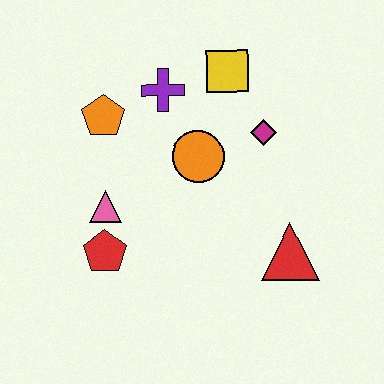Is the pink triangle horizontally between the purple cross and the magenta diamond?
No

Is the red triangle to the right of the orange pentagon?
Yes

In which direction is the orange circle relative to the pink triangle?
The orange circle is to the right of the pink triangle.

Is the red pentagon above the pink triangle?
No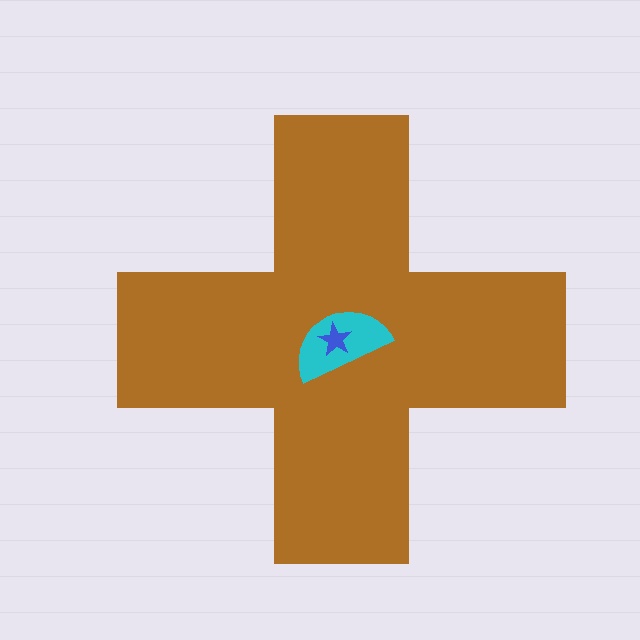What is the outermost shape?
The brown cross.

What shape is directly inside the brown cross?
The cyan semicircle.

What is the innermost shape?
The blue star.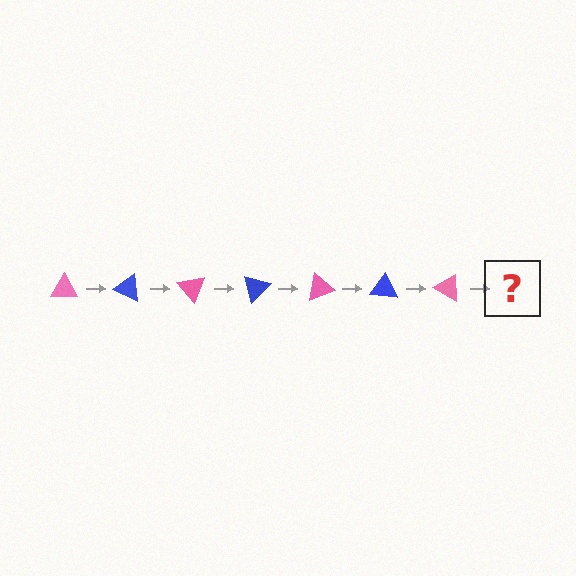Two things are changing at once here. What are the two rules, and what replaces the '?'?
The two rules are that it rotates 25 degrees each step and the color cycles through pink and blue. The '?' should be a blue triangle, rotated 175 degrees from the start.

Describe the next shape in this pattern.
It should be a blue triangle, rotated 175 degrees from the start.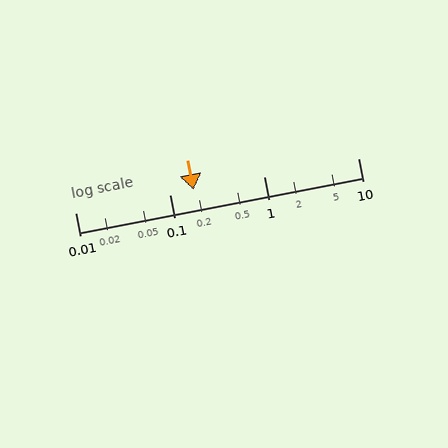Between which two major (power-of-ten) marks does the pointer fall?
The pointer is between 0.1 and 1.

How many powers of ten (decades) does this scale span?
The scale spans 3 decades, from 0.01 to 10.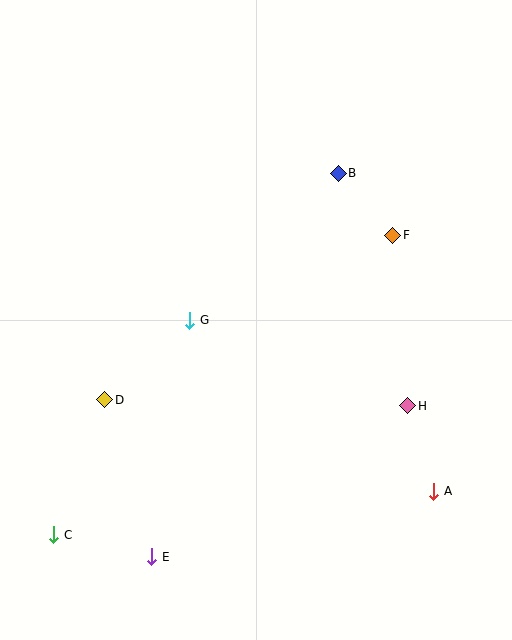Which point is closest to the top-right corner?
Point B is closest to the top-right corner.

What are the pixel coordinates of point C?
Point C is at (54, 535).